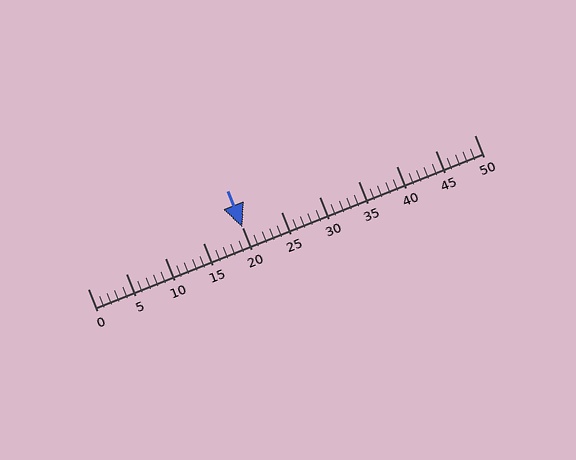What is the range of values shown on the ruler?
The ruler shows values from 0 to 50.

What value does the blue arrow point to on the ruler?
The blue arrow points to approximately 20.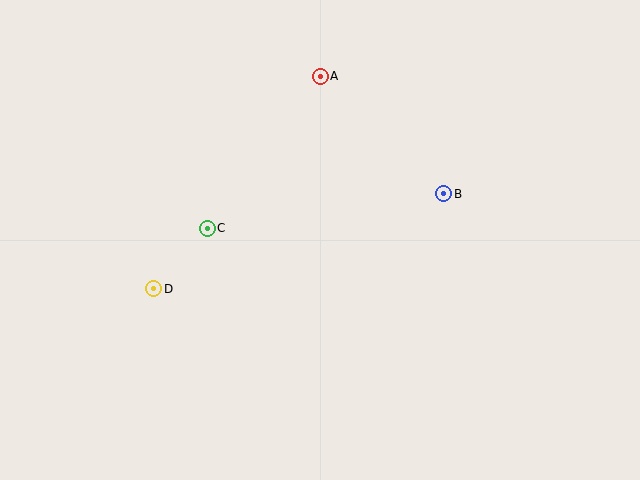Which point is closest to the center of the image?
Point C at (207, 228) is closest to the center.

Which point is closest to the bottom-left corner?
Point D is closest to the bottom-left corner.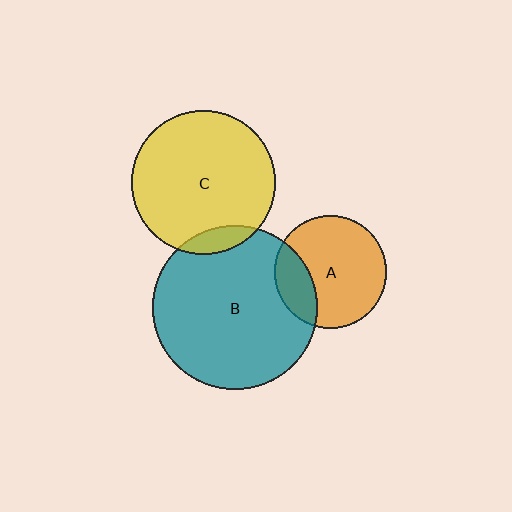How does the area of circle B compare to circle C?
Approximately 1.3 times.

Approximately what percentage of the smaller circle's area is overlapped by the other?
Approximately 10%.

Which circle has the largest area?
Circle B (teal).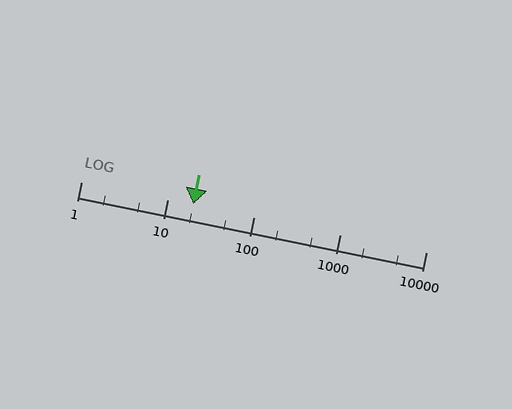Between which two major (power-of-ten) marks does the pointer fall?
The pointer is between 10 and 100.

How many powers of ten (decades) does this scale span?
The scale spans 4 decades, from 1 to 10000.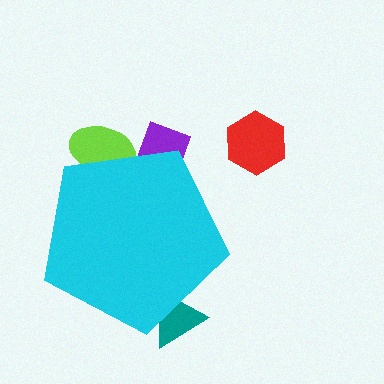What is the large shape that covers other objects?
A cyan pentagon.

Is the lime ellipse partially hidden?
Yes, the lime ellipse is partially hidden behind the cyan pentagon.